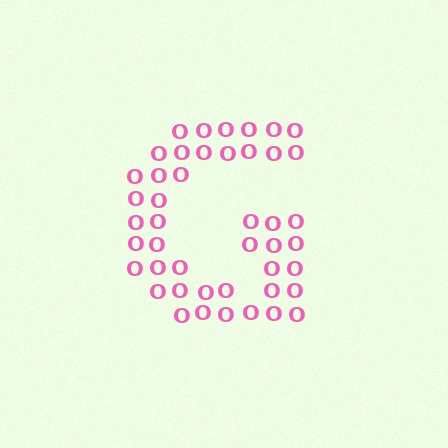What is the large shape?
The large shape is the letter G.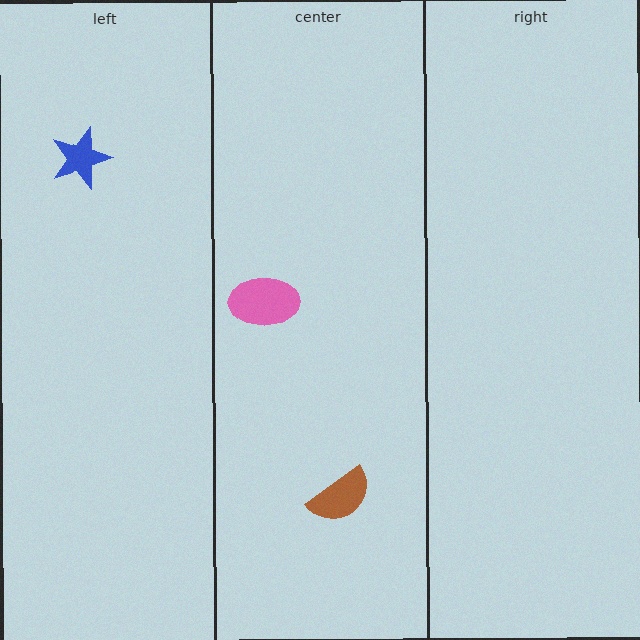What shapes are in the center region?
The pink ellipse, the brown semicircle.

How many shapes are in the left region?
1.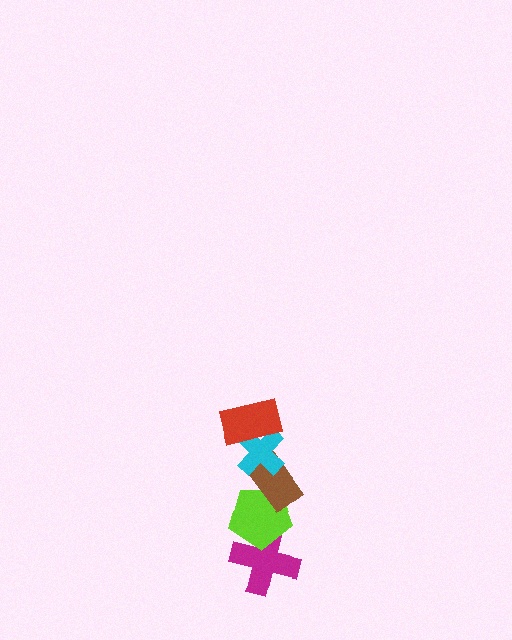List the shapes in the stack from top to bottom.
From top to bottom: the red rectangle, the cyan cross, the brown rectangle, the lime pentagon, the magenta cross.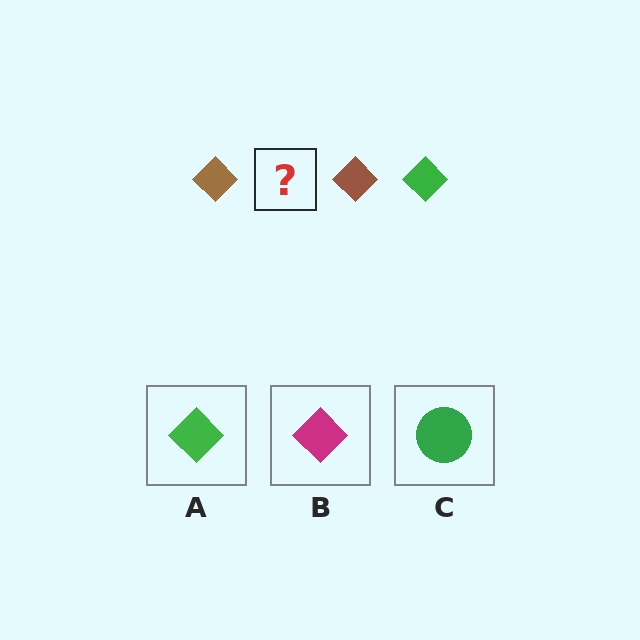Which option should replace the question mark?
Option A.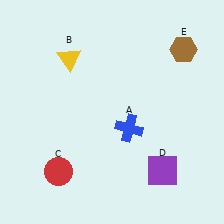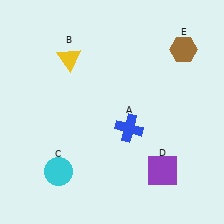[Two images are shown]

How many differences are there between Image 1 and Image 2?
There is 1 difference between the two images.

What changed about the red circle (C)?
In Image 1, C is red. In Image 2, it changed to cyan.